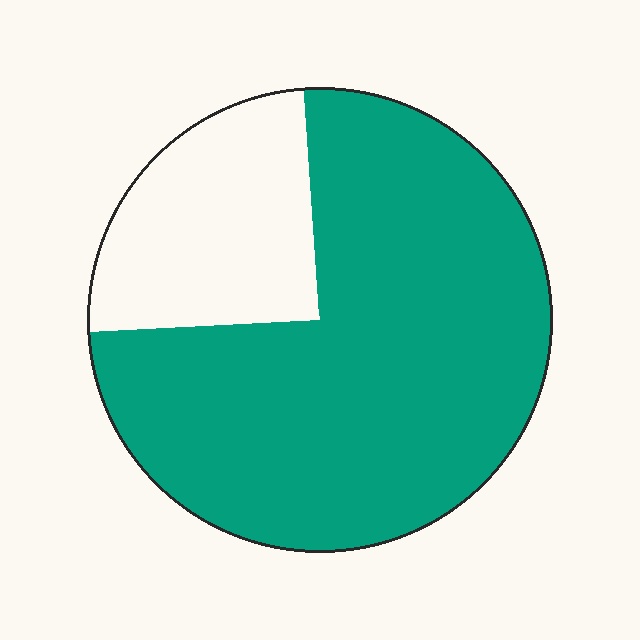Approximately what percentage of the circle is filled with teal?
Approximately 75%.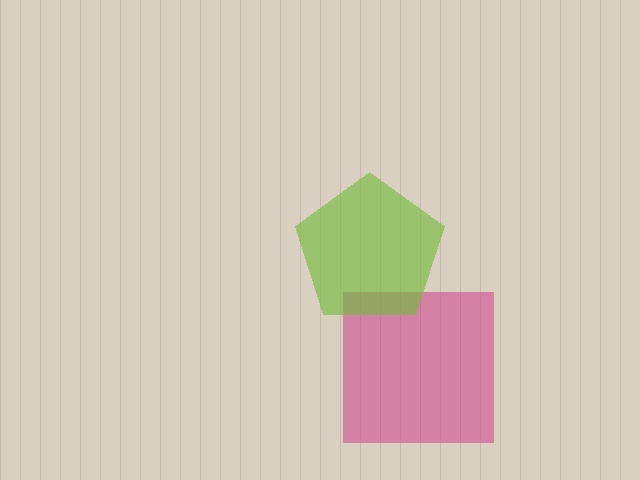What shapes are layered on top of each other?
The layered shapes are: a magenta square, a lime pentagon.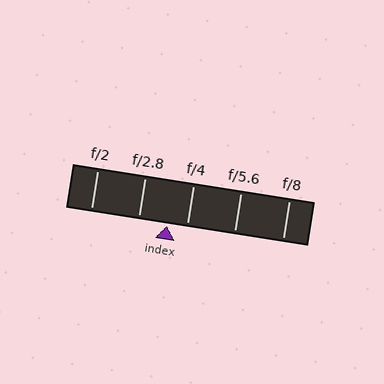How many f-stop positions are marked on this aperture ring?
There are 5 f-stop positions marked.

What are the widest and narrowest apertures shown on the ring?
The widest aperture shown is f/2 and the narrowest is f/8.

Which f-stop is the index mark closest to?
The index mark is closest to f/4.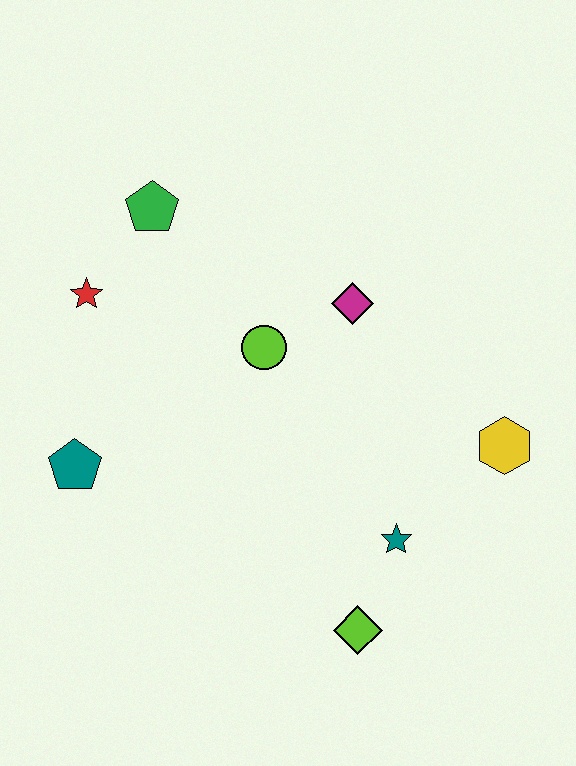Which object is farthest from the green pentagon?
The lime diamond is farthest from the green pentagon.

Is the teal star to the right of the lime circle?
Yes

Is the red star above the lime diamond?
Yes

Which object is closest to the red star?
The green pentagon is closest to the red star.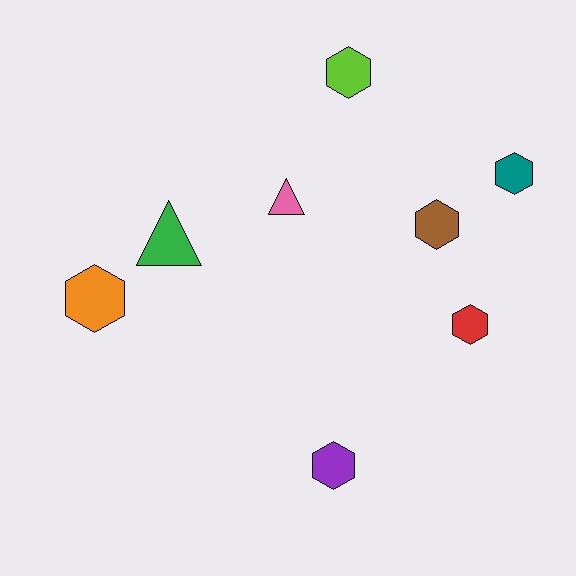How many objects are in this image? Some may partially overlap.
There are 8 objects.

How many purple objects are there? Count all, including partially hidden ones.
There is 1 purple object.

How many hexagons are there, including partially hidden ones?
There are 6 hexagons.